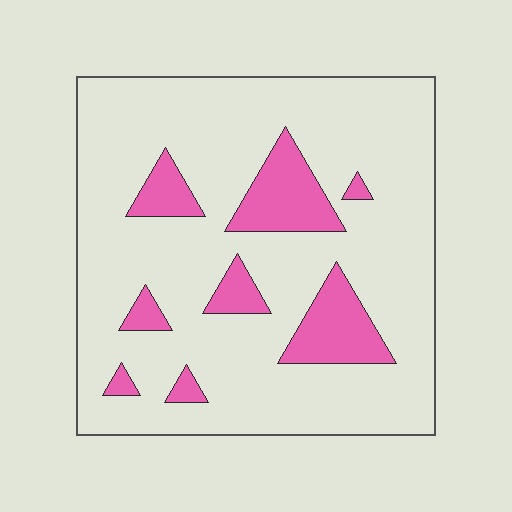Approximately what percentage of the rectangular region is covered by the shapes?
Approximately 15%.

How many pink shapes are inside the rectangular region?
8.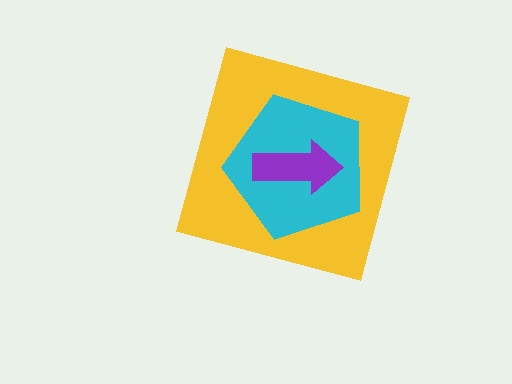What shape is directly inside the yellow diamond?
The cyan pentagon.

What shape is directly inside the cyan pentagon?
The purple arrow.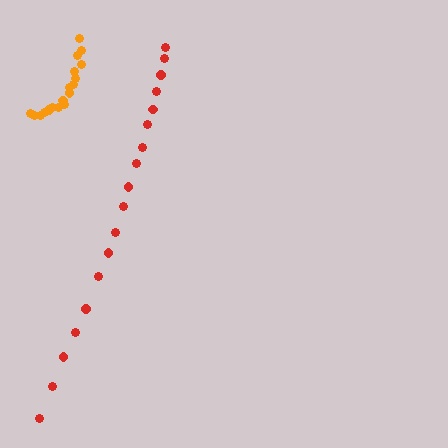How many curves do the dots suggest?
There are 2 distinct paths.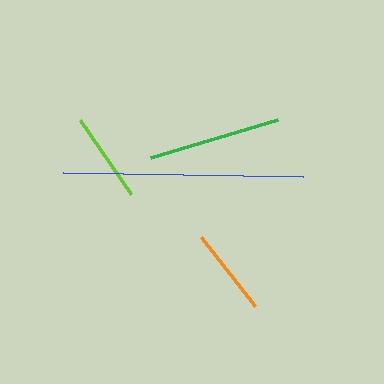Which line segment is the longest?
The blue line is the longest at approximately 240 pixels.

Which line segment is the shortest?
The orange line is the shortest at approximately 87 pixels.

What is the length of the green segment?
The green segment is approximately 133 pixels long.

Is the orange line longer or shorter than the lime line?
The lime line is longer than the orange line.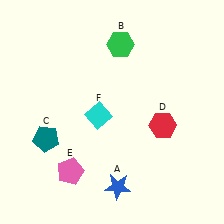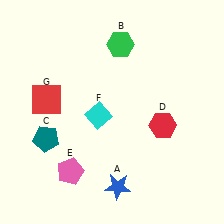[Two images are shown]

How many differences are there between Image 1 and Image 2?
There is 1 difference between the two images.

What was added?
A red square (G) was added in Image 2.